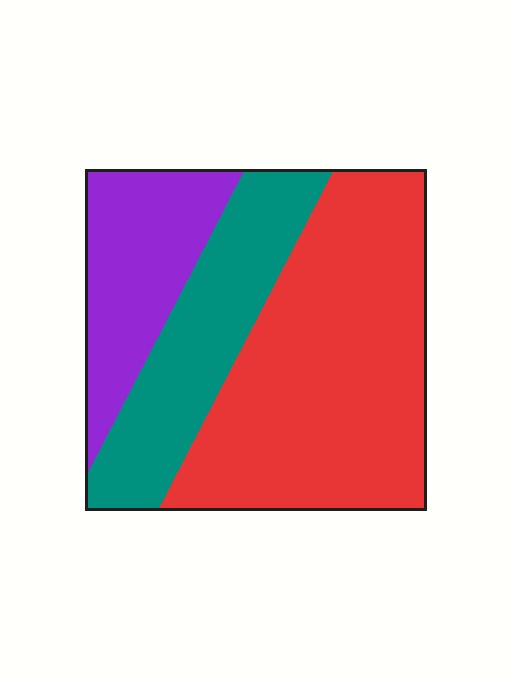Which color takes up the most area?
Red, at roughly 55%.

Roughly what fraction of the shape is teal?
Teal takes up between a quarter and a half of the shape.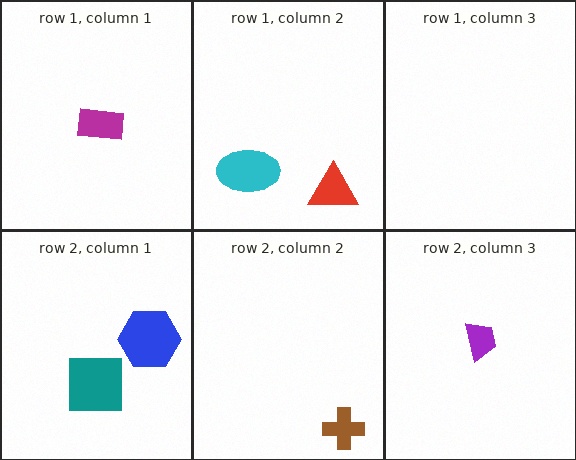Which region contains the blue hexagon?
The row 2, column 1 region.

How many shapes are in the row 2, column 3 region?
1.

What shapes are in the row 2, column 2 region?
The brown cross.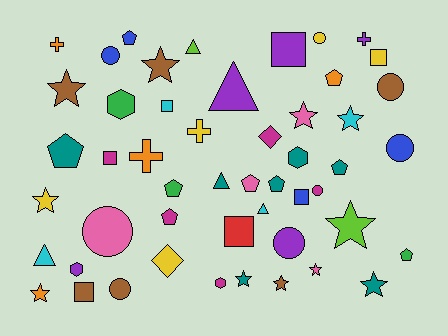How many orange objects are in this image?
There are 4 orange objects.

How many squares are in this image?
There are 7 squares.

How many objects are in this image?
There are 50 objects.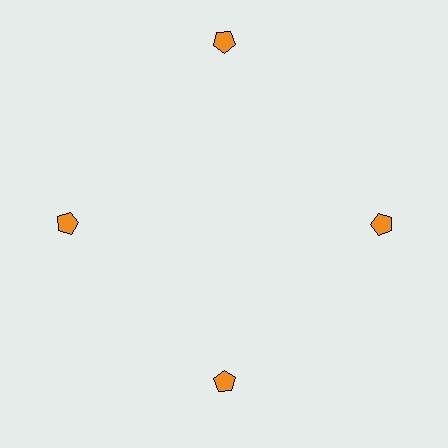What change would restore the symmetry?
The symmetry would be restored by moving it inward, back onto the ring so that all 4 pentagons sit at equal angles and equal distance from the center.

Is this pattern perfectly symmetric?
No. The 4 orange pentagons are arranged in a ring, but one element near the 12 o'clock position is pushed outward from the center, breaking the 4-fold rotational symmetry.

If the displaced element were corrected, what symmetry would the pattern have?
It would have 4-fold rotational symmetry — the pattern would map onto itself every 90 degrees.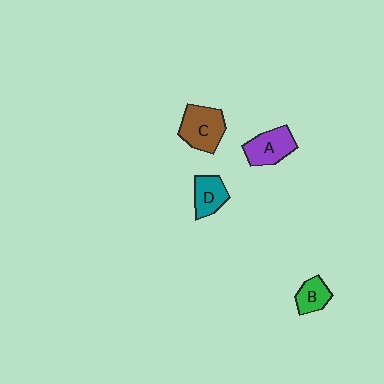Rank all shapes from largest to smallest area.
From largest to smallest: C (brown), A (purple), D (teal), B (green).